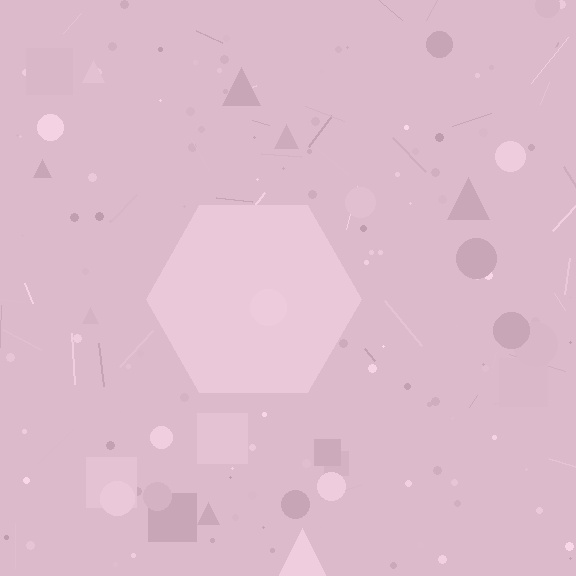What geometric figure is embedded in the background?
A hexagon is embedded in the background.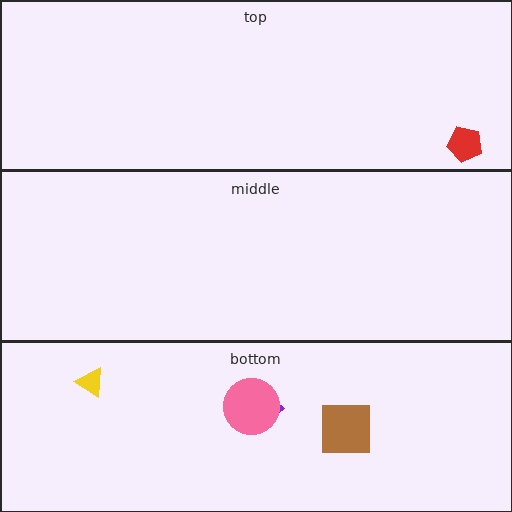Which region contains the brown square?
The bottom region.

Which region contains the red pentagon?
The top region.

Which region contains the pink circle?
The bottom region.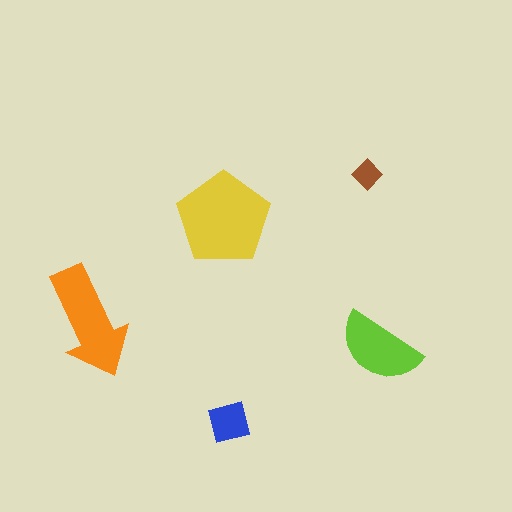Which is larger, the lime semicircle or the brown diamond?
The lime semicircle.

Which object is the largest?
The yellow pentagon.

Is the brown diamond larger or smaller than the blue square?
Smaller.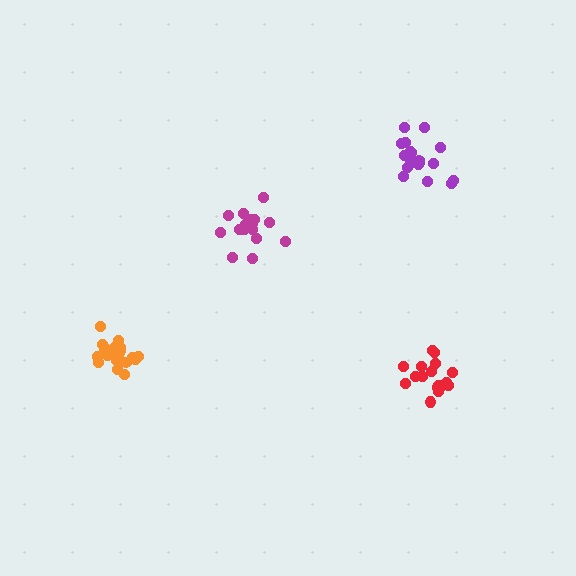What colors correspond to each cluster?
The clusters are colored: orange, magenta, purple, red.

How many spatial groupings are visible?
There are 4 spatial groupings.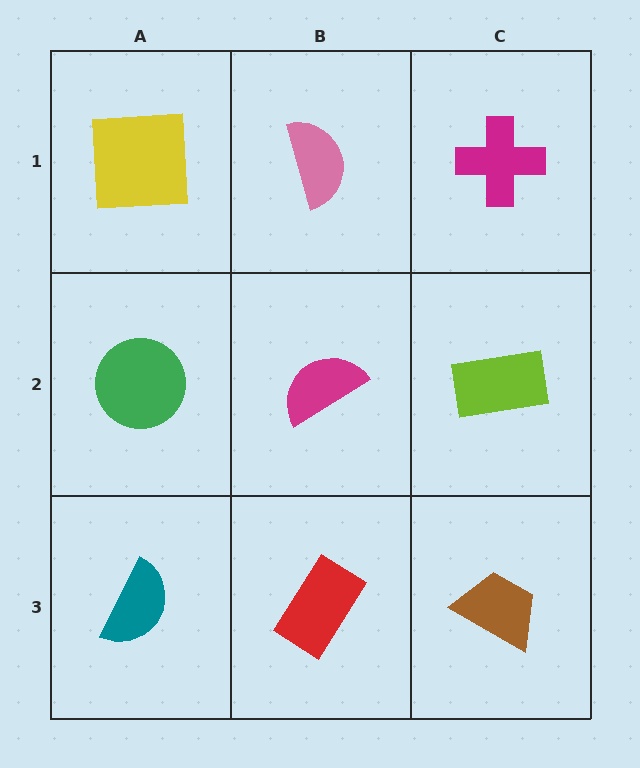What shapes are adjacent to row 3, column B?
A magenta semicircle (row 2, column B), a teal semicircle (row 3, column A), a brown trapezoid (row 3, column C).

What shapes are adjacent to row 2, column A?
A yellow square (row 1, column A), a teal semicircle (row 3, column A), a magenta semicircle (row 2, column B).